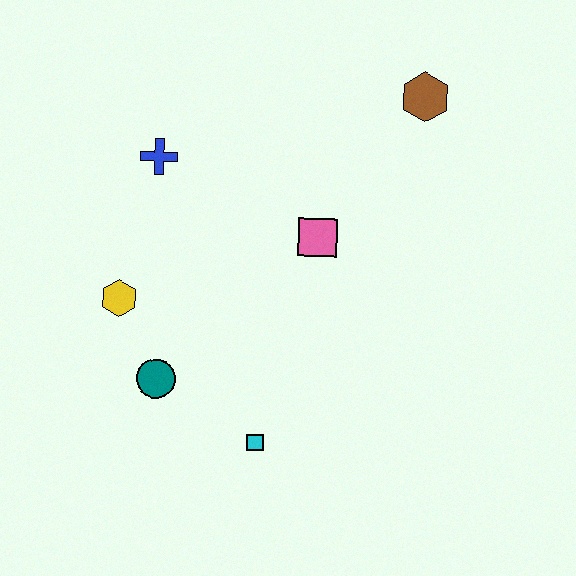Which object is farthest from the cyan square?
The brown hexagon is farthest from the cyan square.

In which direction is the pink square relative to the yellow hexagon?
The pink square is to the right of the yellow hexagon.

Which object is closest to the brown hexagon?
The pink square is closest to the brown hexagon.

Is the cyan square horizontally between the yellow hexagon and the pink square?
Yes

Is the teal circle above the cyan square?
Yes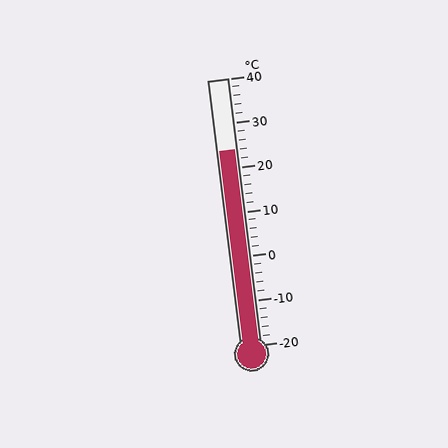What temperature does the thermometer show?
The thermometer shows approximately 24°C.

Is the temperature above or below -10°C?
The temperature is above -10°C.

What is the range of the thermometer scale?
The thermometer scale ranges from -20°C to 40°C.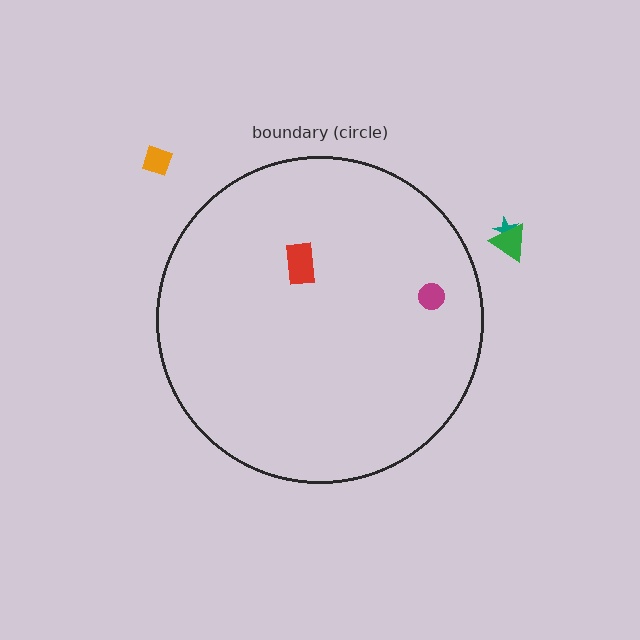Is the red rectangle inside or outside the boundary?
Inside.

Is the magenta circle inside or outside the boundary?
Inside.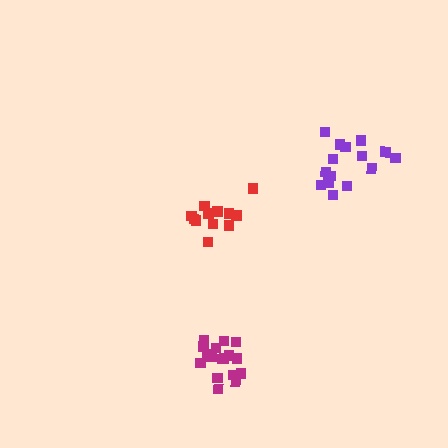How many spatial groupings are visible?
There are 3 spatial groupings.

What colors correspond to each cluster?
The clusters are colored: red, purple, magenta.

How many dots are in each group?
Group 1: 12 dots, Group 2: 16 dots, Group 3: 17 dots (45 total).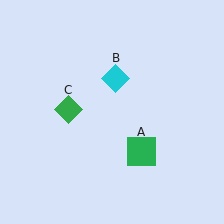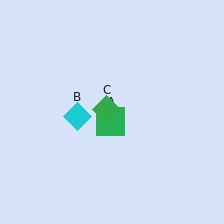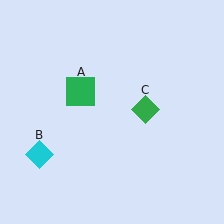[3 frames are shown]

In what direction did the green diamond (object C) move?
The green diamond (object C) moved right.